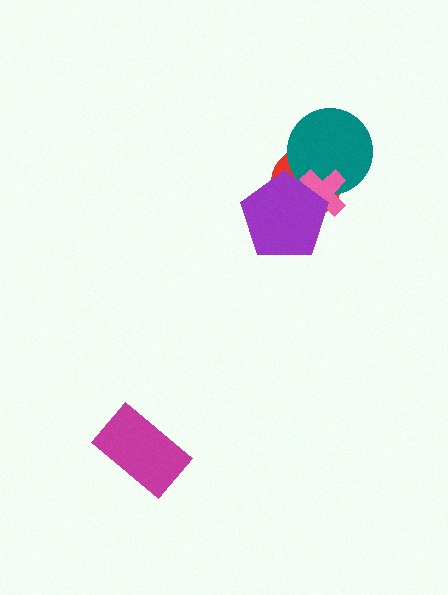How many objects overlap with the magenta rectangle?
0 objects overlap with the magenta rectangle.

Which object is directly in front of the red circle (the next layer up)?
The teal circle is directly in front of the red circle.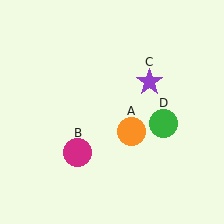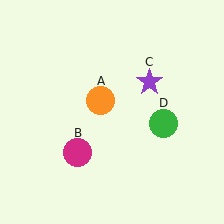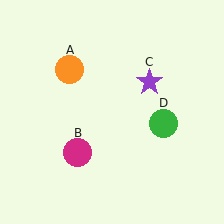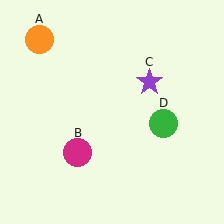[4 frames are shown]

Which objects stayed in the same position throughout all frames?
Magenta circle (object B) and purple star (object C) and green circle (object D) remained stationary.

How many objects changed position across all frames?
1 object changed position: orange circle (object A).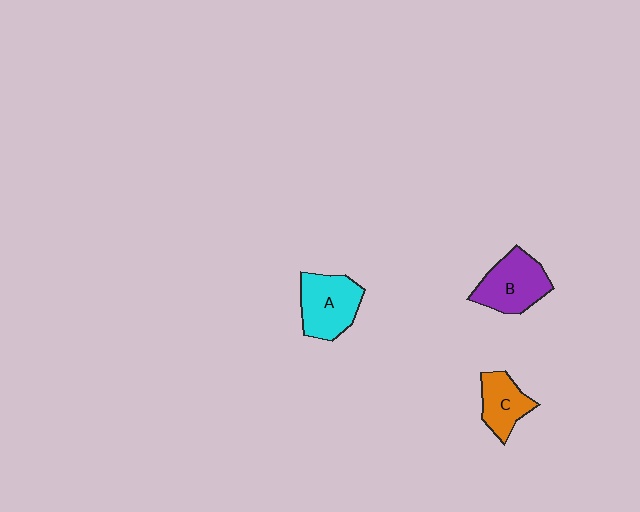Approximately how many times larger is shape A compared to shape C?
Approximately 1.4 times.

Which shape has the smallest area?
Shape C (orange).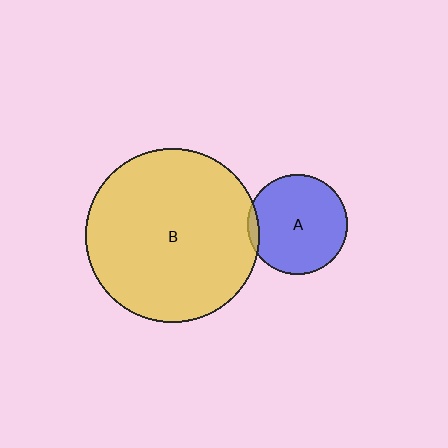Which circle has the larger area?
Circle B (yellow).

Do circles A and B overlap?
Yes.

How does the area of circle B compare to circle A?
Approximately 3.0 times.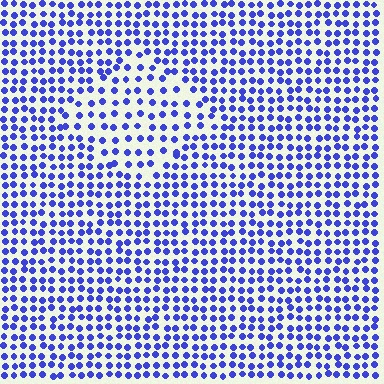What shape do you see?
I see a diamond.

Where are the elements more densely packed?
The elements are more densely packed outside the diamond boundary.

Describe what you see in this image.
The image contains small blue elements arranged at two different densities. A diamond-shaped region is visible where the elements are less densely packed than the surrounding area.